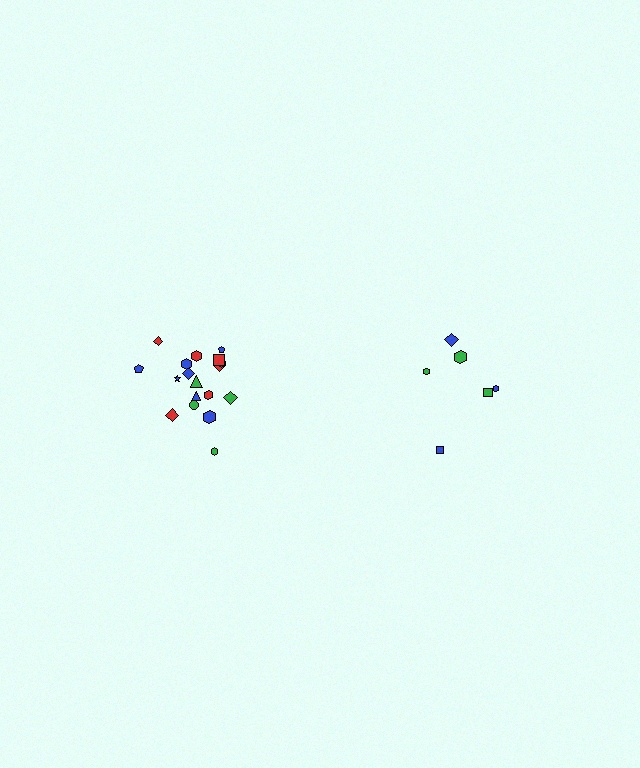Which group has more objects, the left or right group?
The left group.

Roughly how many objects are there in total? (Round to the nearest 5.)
Roughly 25 objects in total.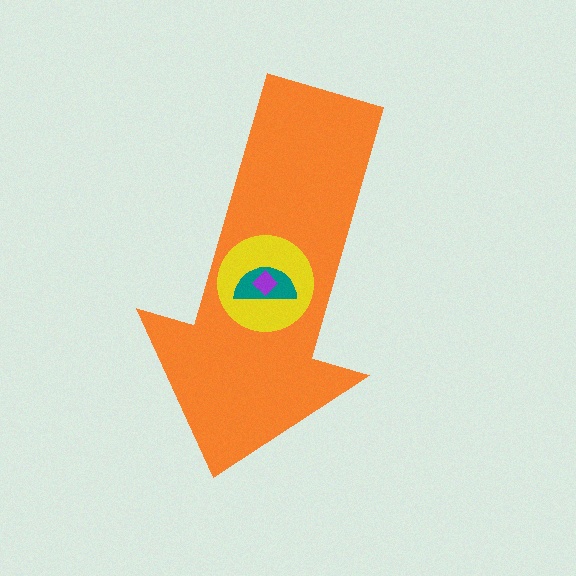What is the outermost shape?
The orange arrow.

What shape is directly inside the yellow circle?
The teal semicircle.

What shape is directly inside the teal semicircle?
The purple diamond.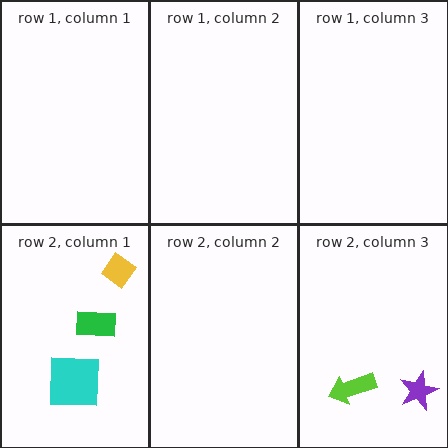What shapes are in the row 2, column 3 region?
The purple star, the lime arrow.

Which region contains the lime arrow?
The row 2, column 3 region.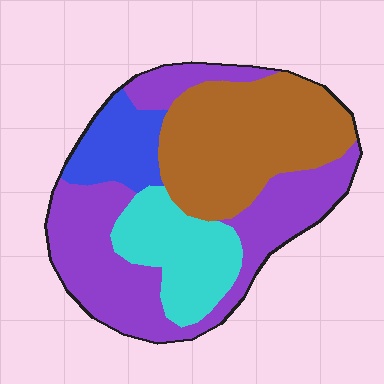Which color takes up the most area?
Purple, at roughly 40%.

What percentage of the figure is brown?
Brown covers 32% of the figure.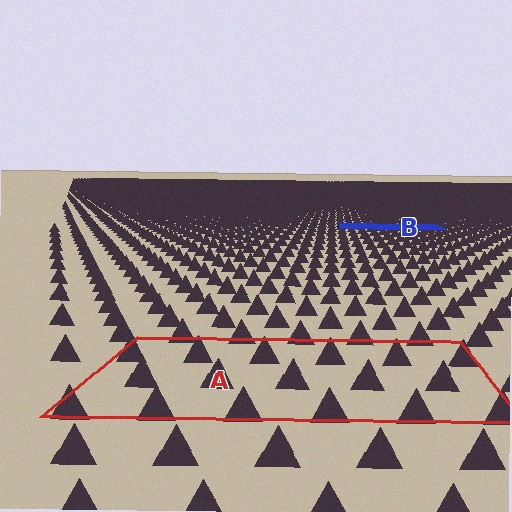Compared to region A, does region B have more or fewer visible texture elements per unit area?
Region B has more texture elements per unit area — they are packed more densely because it is farther away.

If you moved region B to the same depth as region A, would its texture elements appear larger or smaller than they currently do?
They would appear larger. At a closer depth, the same texture elements are projected at a bigger on-screen size.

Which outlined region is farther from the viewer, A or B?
Region B is farther from the viewer — the texture elements inside it appear smaller and more densely packed.